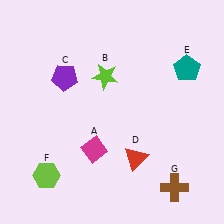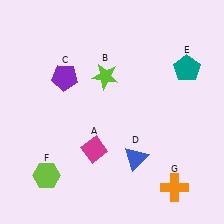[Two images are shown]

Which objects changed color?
D changed from red to blue. G changed from brown to orange.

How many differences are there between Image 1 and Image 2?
There are 2 differences between the two images.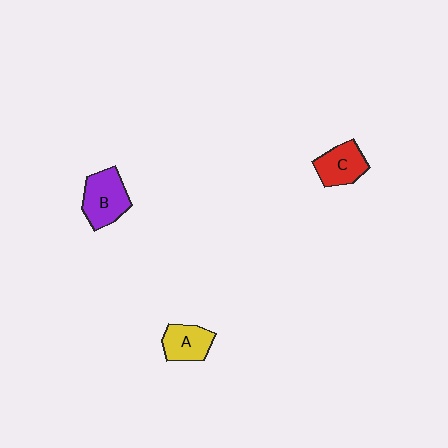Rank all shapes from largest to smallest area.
From largest to smallest: B (purple), C (red), A (yellow).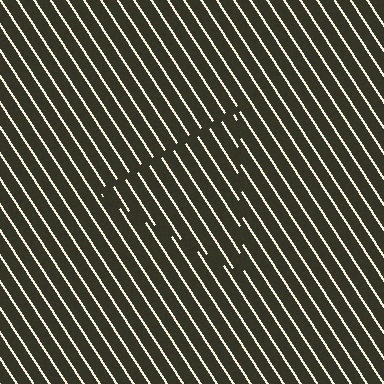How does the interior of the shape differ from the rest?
The interior of the shape contains the same grating, shifted by half a period — the contour is defined by the phase discontinuity where line-ends from the inner and outer gratings abut.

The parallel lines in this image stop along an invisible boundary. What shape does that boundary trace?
An illusory triangle. The interior of the shape contains the same grating, shifted by half a period — the contour is defined by the phase discontinuity where line-ends from the inner and outer gratings abut.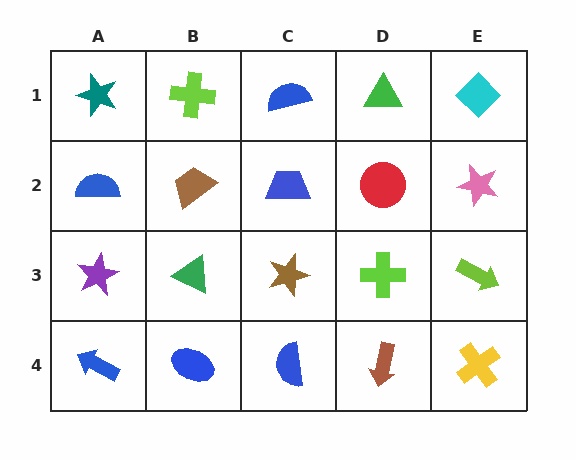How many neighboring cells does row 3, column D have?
4.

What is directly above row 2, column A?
A teal star.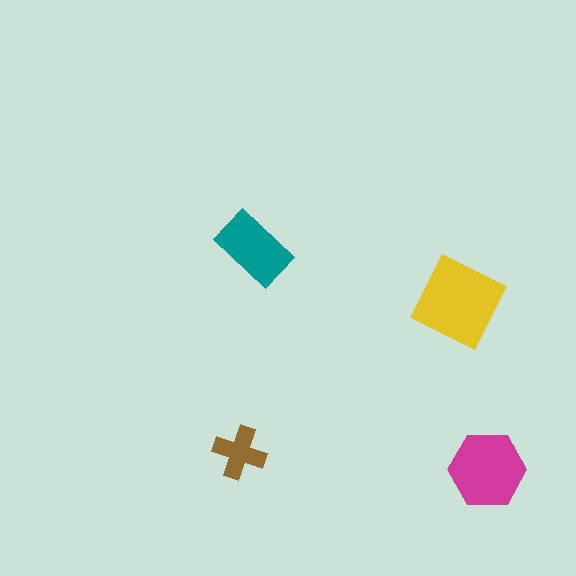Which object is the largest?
The yellow diamond.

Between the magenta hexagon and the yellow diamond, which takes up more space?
The yellow diamond.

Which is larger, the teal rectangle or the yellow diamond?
The yellow diamond.